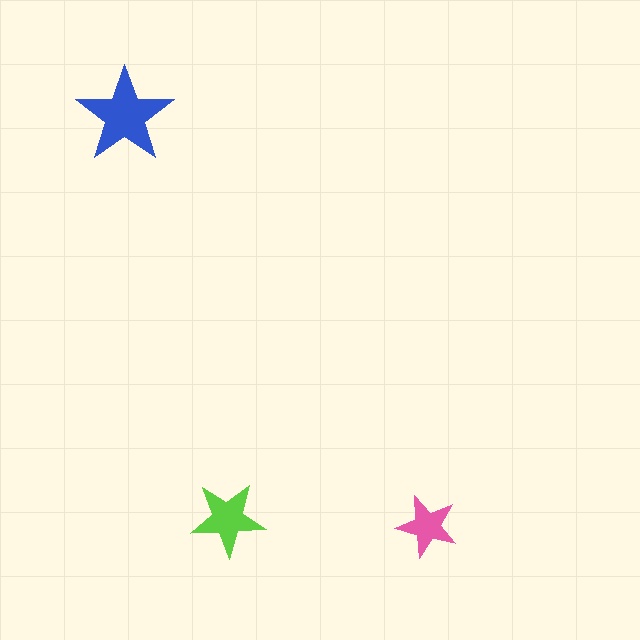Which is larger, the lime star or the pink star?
The lime one.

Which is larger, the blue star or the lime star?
The blue one.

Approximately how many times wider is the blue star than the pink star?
About 1.5 times wider.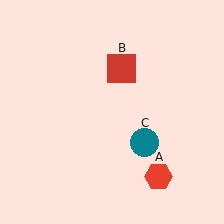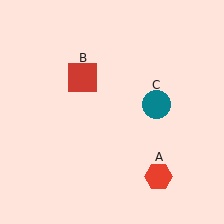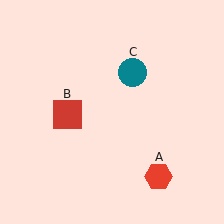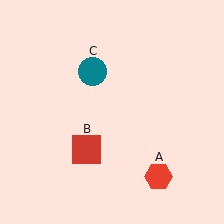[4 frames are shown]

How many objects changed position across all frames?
2 objects changed position: red square (object B), teal circle (object C).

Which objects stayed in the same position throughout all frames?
Red hexagon (object A) remained stationary.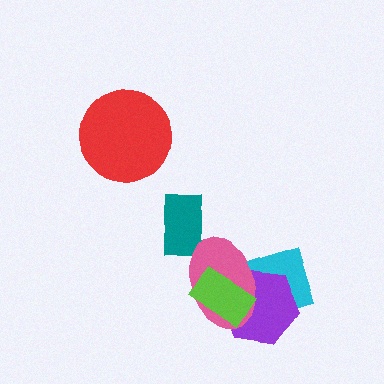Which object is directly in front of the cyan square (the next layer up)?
The purple hexagon is directly in front of the cyan square.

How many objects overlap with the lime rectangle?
2 objects overlap with the lime rectangle.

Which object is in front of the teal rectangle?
The pink ellipse is in front of the teal rectangle.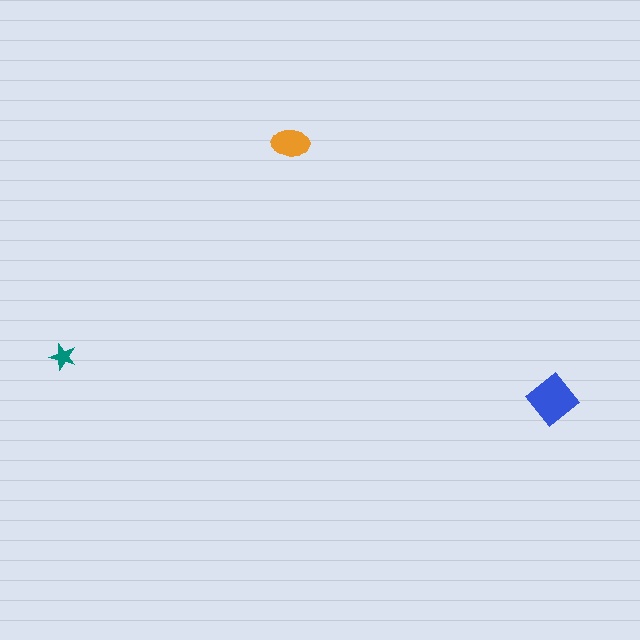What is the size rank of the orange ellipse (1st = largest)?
2nd.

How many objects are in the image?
There are 3 objects in the image.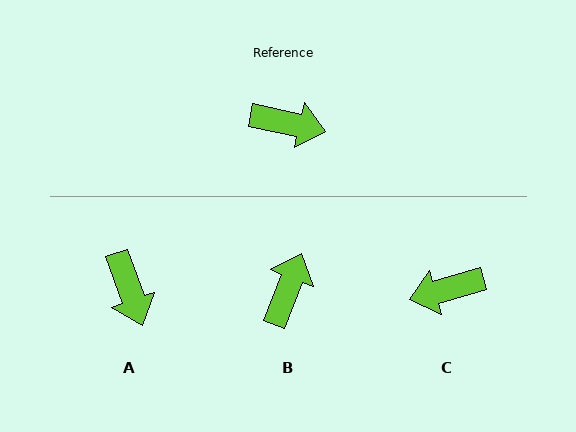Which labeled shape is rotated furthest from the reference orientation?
C, about 152 degrees away.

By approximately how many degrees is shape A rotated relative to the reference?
Approximately 58 degrees clockwise.